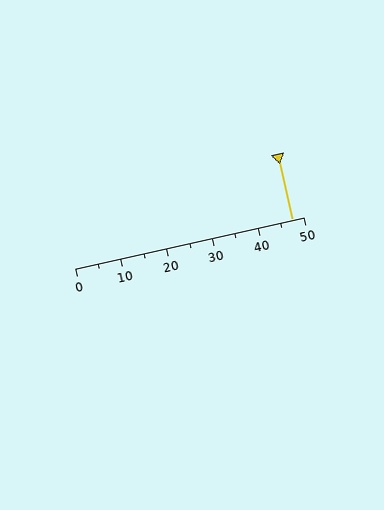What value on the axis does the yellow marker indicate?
The marker indicates approximately 47.5.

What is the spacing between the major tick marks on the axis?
The major ticks are spaced 10 apart.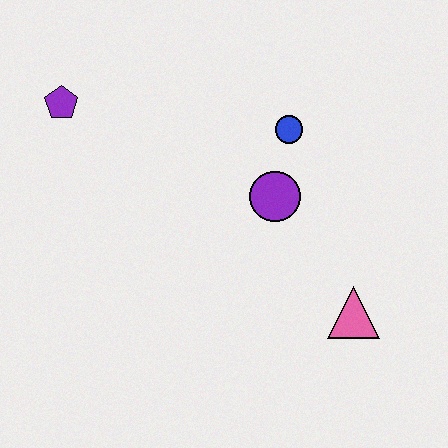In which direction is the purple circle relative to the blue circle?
The purple circle is below the blue circle.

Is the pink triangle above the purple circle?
No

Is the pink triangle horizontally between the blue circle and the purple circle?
No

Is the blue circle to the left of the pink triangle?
Yes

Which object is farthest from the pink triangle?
The purple pentagon is farthest from the pink triangle.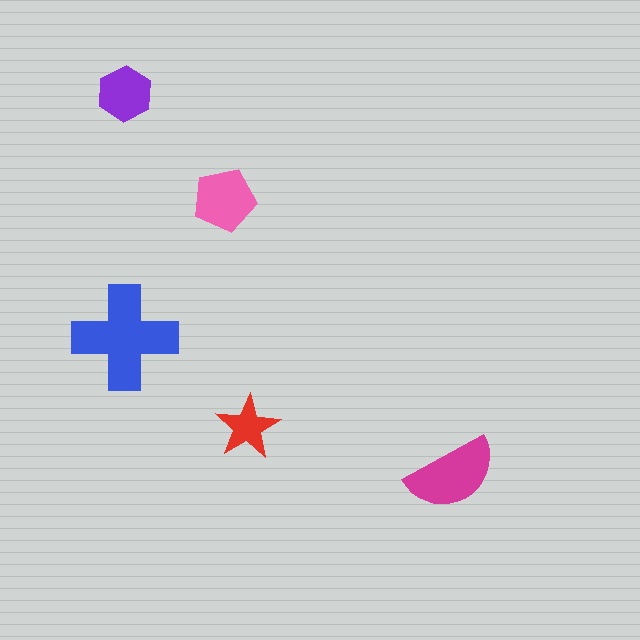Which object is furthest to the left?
The purple hexagon is leftmost.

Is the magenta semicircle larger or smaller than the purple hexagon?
Larger.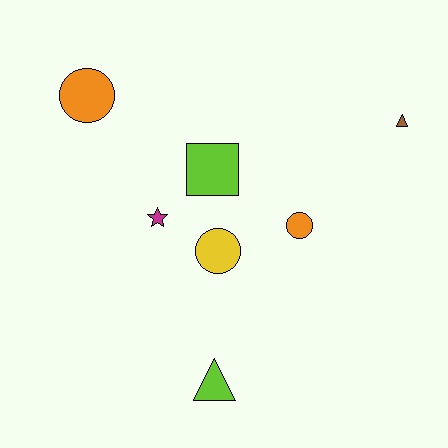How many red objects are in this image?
There are no red objects.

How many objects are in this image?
There are 7 objects.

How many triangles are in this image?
There are 2 triangles.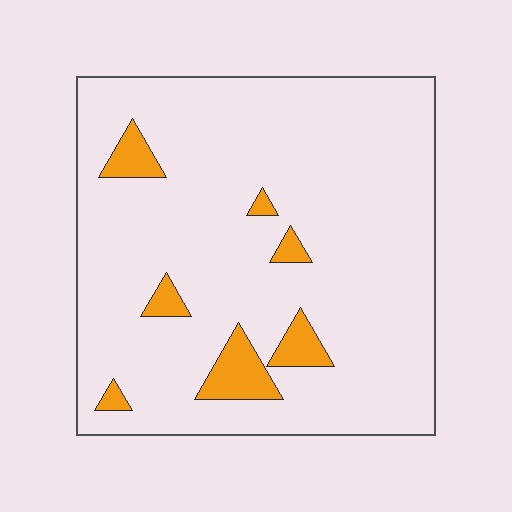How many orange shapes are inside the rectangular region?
7.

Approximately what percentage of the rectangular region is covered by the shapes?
Approximately 10%.